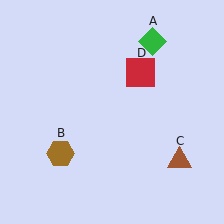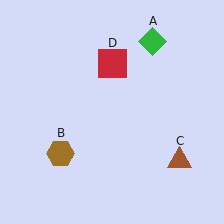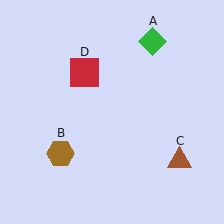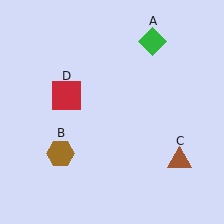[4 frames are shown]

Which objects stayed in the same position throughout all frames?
Green diamond (object A) and brown hexagon (object B) and brown triangle (object C) remained stationary.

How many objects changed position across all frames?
1 object changed position: red square (object D).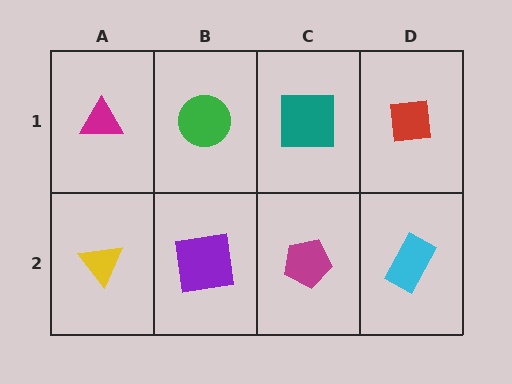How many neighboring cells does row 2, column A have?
2.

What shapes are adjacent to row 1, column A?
A yellow triangle (row 2, column A), a green circle (row 1, column B).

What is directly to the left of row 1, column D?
A teal square.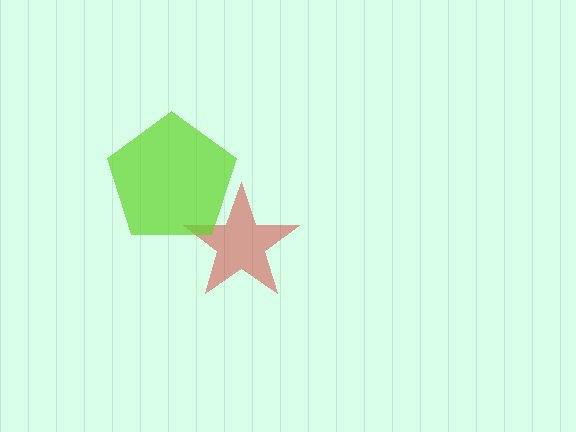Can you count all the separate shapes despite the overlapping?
Yes, there are 2 separate shapes.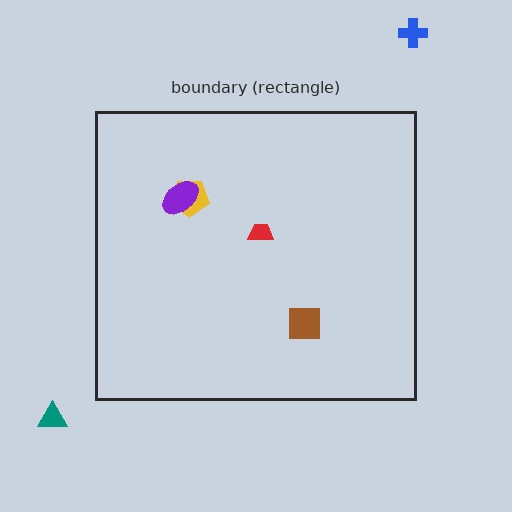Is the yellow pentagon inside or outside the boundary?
Inside.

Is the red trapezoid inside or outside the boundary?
Inside.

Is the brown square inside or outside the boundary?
Inside.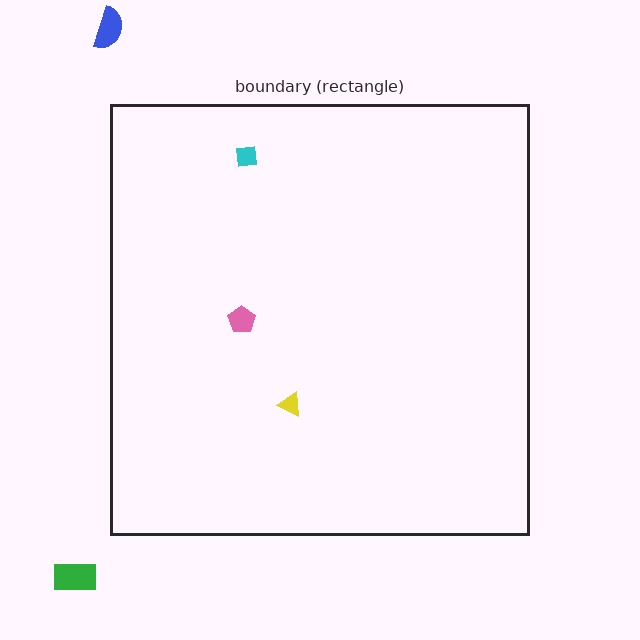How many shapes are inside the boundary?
3 inside, 2 outside.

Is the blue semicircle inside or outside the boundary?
Outside.